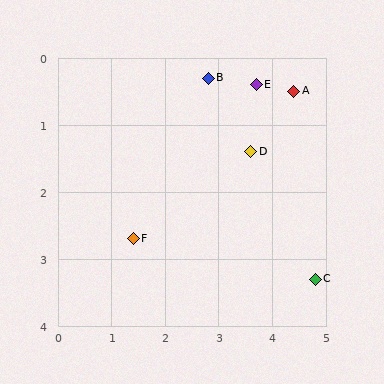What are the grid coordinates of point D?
Point D is at approximately (3.6, 1.4).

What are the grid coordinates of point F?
Point F is at approximately (1.4, 2.7).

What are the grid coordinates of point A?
Point A is at approximately (4.4, 0.5).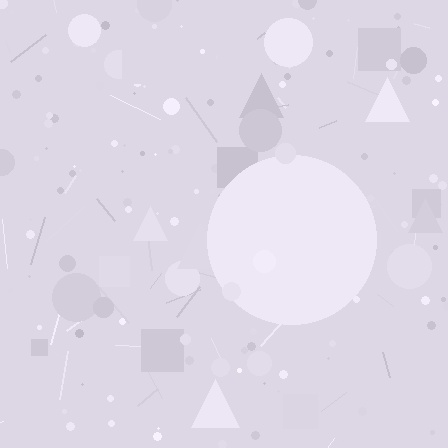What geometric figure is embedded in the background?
A circle is embedded in the background.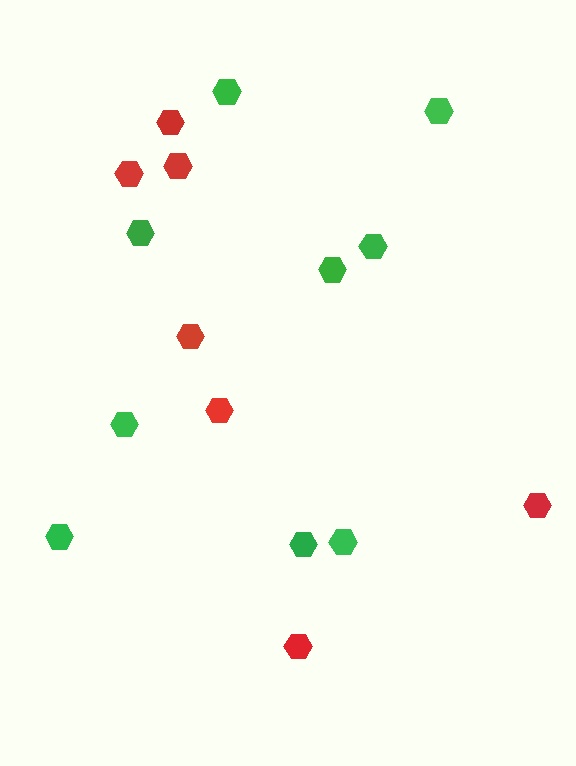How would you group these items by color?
There are 2 groups: one group of green hexagons (9) and one group of red hexagons (7).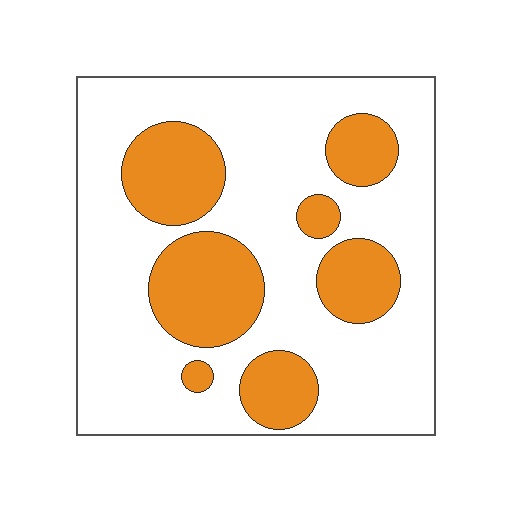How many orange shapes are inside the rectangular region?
7.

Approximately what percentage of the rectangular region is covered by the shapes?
Approximately 30%.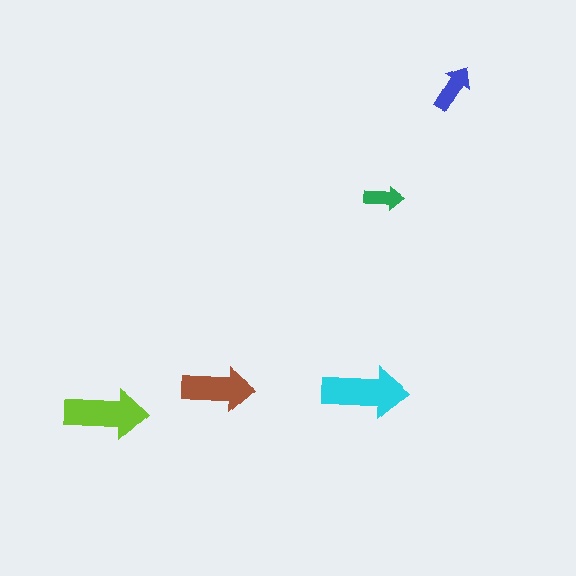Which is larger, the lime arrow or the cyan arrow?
The cyan one.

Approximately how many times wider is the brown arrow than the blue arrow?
About 1.5 times wider.